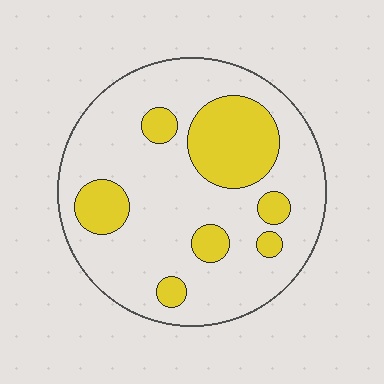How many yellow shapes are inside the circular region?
7.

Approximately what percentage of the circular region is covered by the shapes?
Approximately 25%.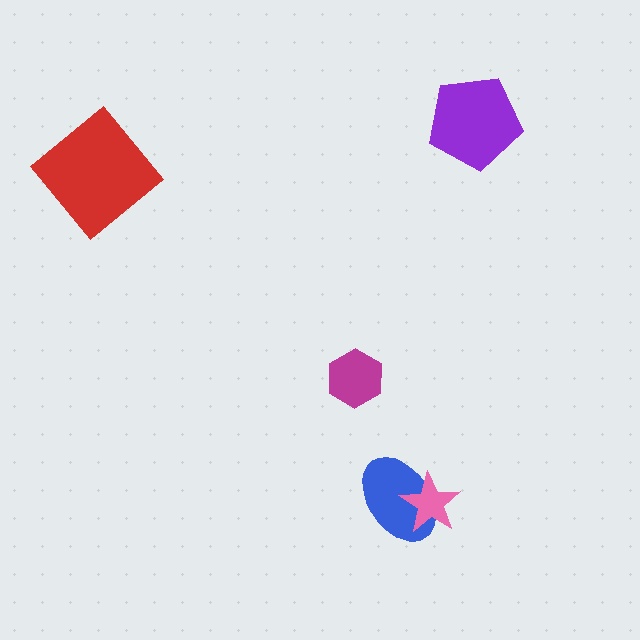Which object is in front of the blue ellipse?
The pink star is in front of the blue ellipse.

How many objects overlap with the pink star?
1 object overlaps with the pink star.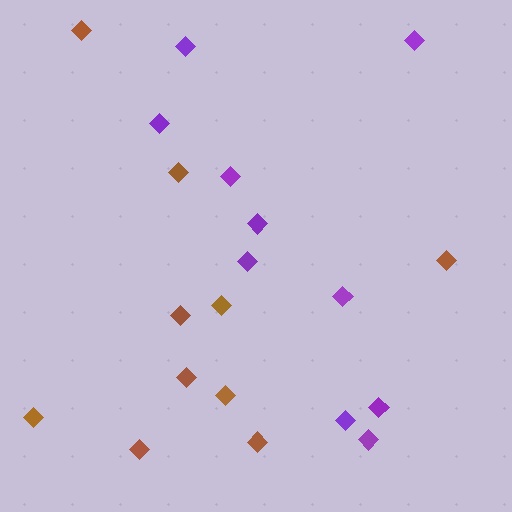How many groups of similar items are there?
There are 2 groups: one group of purple diamonds (10) and one group of brown diamonds (10).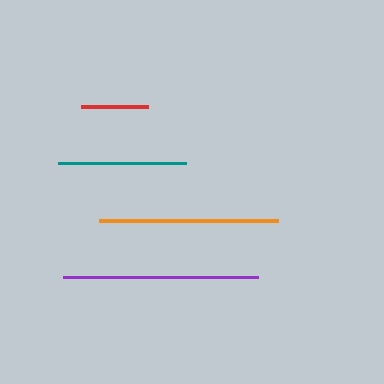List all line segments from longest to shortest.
From longest to shortest: purple, orange, teal, red.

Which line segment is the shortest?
The red line is the shortest at approximately 67 pixels.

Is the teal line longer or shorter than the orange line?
The orange line is longer than the teal line.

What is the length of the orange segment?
The orange segment is approximately 179 pixels long.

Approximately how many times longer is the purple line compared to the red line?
The purple line is approximately 2.9 times the length of the red line.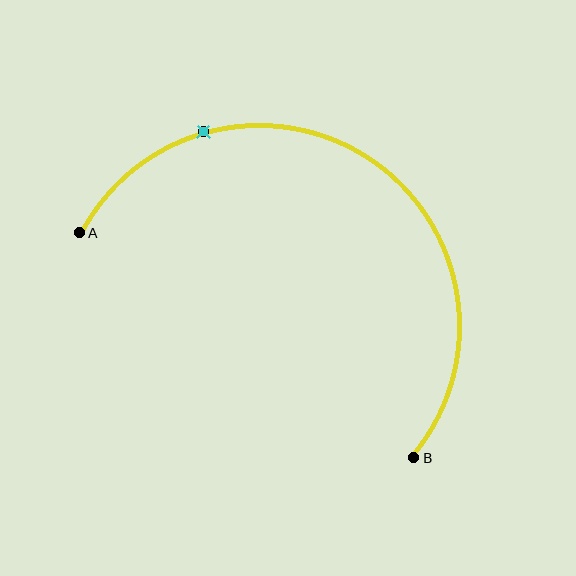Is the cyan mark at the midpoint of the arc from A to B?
No. The cyan mark lies on the arc but is closer to endpoint A. The arc midpoint would be at the point on the curve equidistant along the arc from both A and B.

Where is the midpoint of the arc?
The arc midpoint is the point on the curve farthest from the straight line joining A and B. It sits above and to the right of that line.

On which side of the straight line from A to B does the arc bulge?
The arc bulges above and to the right of the straight line connecting A and B.